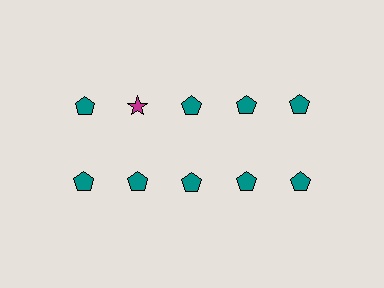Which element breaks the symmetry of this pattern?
The magenta star in the top row, second from left column breaks the symmetry. All other shapes are teal pentagons.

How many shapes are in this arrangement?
There are 10 shapes arranged in a grid pattern.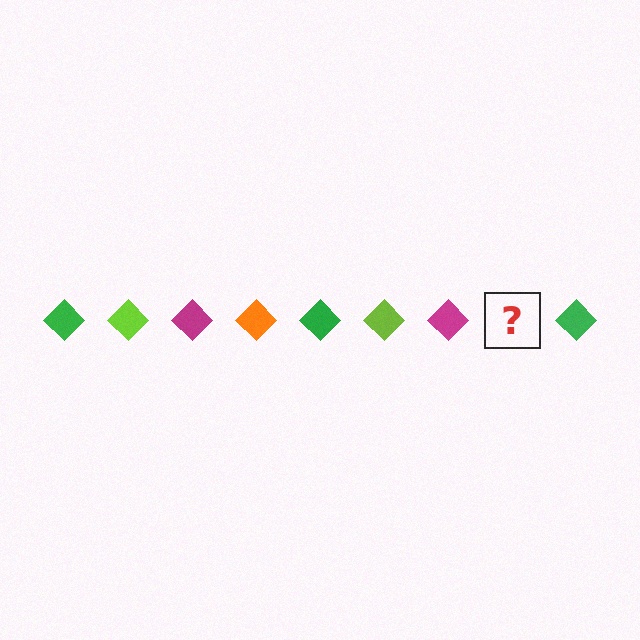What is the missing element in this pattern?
The missing element is an orange diamond.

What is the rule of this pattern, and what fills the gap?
The rule is that the pattern cycles through green, lime, magenta, orange diamonds. The gap should be filled with an orange diamond.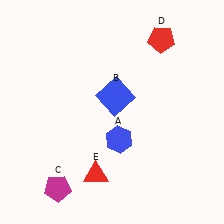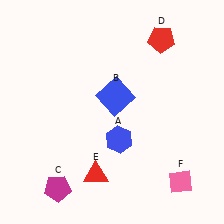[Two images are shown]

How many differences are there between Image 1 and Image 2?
There is 1 difference between the two images.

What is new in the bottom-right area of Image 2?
A pink diamond (F) was added in the bottom-right area of Image 2.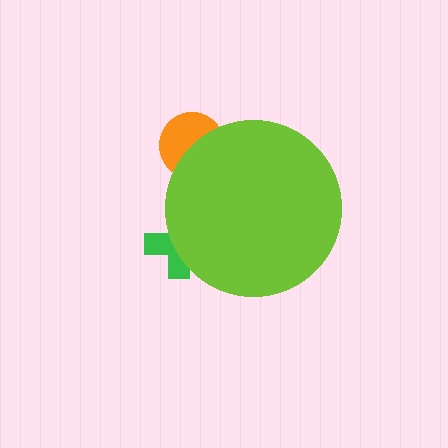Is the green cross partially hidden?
Yes, the green cross is partially hidden behind the lime circle.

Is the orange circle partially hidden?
Yes, the orange circle is partially hidden behind the lime circle.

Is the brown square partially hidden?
Yes, the brown square is partially hidden behind the lime circle.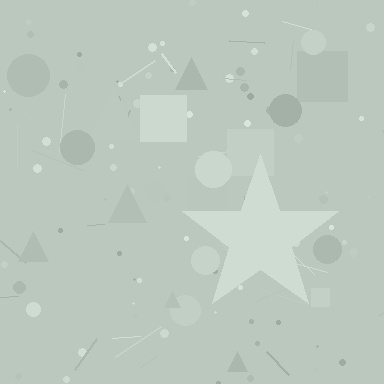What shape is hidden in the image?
A star is hidden in the image.